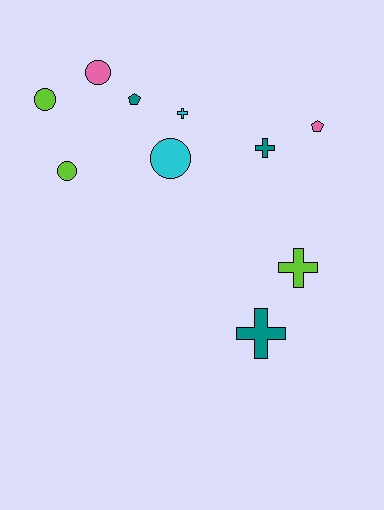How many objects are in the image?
There are 10 objects.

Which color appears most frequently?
Teal, with 3 objects.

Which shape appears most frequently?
Circle, with 4 objects.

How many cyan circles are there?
There is 1 cyan circle.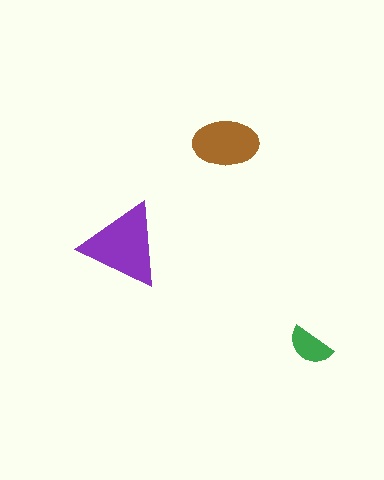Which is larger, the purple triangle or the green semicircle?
The purple triangle.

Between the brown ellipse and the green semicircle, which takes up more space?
The brown ellipse.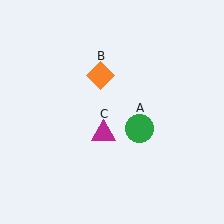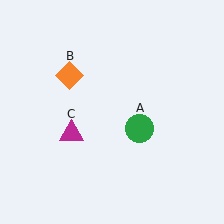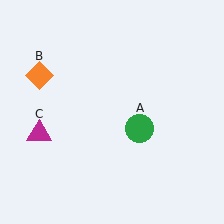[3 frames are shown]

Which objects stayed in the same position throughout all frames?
Green circle (object A) remained stationary.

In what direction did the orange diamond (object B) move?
The orange diamond (object B) moved left.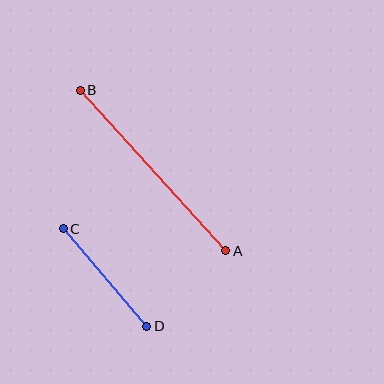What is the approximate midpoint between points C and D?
The midpoint is at approximately (105, 278) pixels.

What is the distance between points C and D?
The distance is approximately 128 pixels.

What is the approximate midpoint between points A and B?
The midpoint is at approximately (153, 171) pixels.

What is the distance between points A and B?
The distance is approximately 216 pixels.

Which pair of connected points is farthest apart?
Points A and B are farthest apart.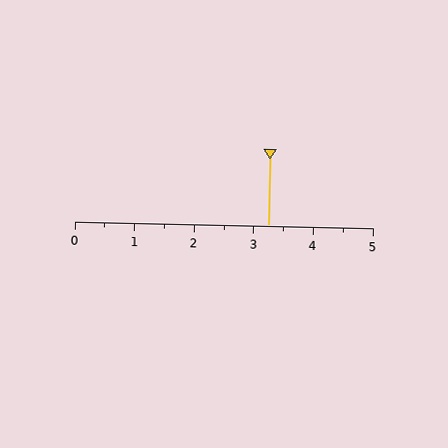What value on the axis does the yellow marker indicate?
The marker indicates approximately 3.2.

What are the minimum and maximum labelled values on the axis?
The axis runs from 0 to 5.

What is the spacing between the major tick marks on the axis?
The major ticks are spaced 1 apart.